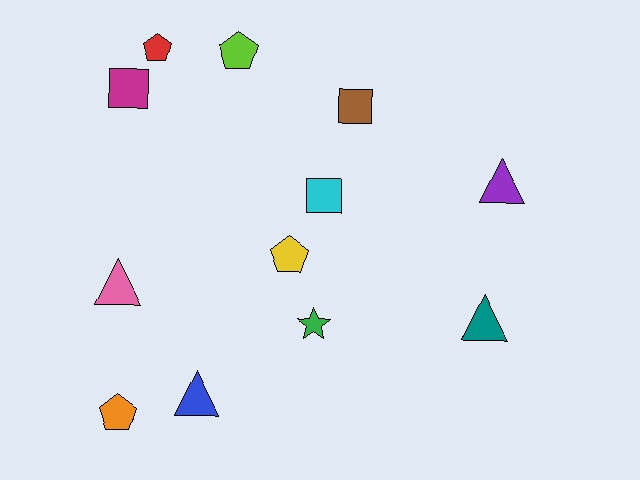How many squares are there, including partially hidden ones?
There are 3 squares.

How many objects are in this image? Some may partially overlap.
There are 12 objects.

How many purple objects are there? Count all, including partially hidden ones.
There is 1 purple object.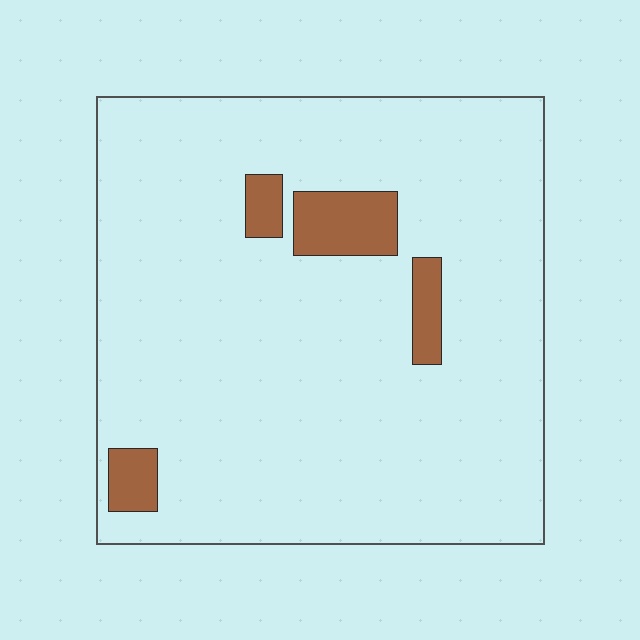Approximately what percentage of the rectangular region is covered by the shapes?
Approximately 10%.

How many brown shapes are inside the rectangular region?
4.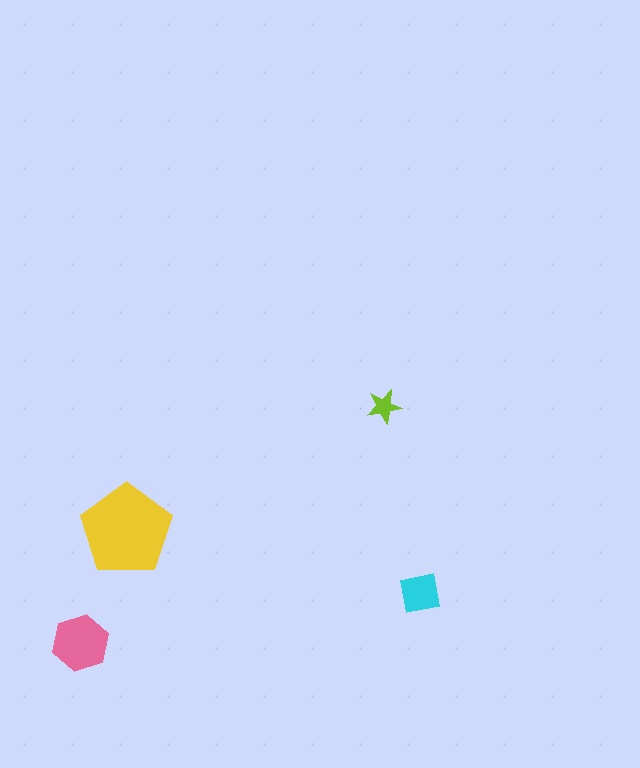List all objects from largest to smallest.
The yellow pentagon, the pink hexagon, the cyan square, the lime star.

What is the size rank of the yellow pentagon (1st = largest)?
1st.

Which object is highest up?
The lime star is topmost.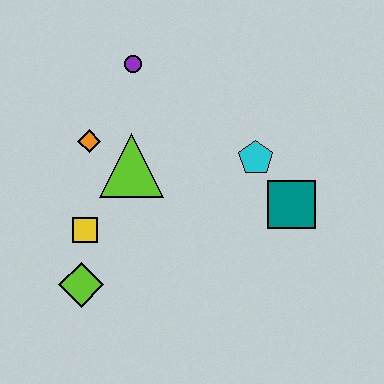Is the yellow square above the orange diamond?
No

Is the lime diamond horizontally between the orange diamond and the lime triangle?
No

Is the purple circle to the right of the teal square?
No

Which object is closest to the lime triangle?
The orange diamond is closest to the lime triangle.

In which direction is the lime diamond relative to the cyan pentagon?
The lime diamond is to the left of the cyan pentagon.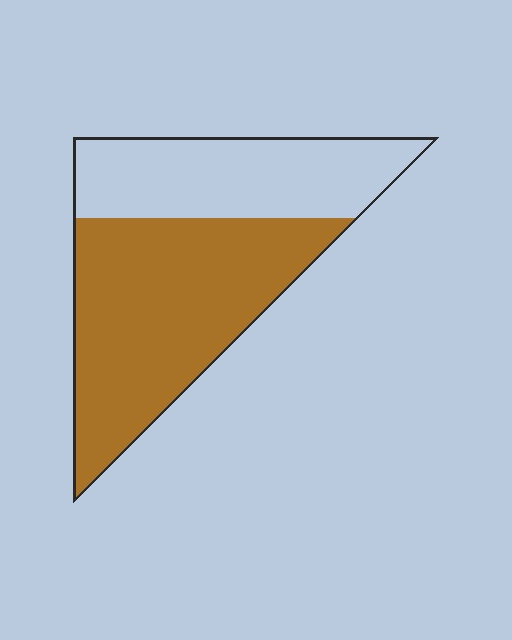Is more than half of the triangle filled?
Yes.